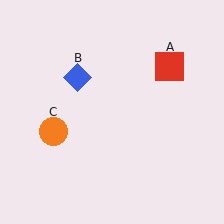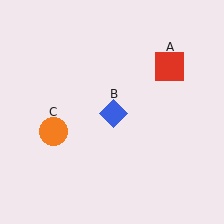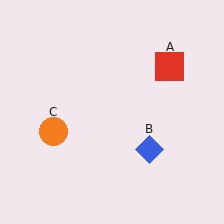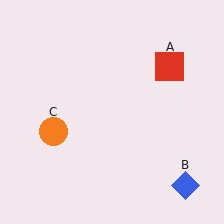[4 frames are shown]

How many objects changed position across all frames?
1 object changed position: blue diamond (object B).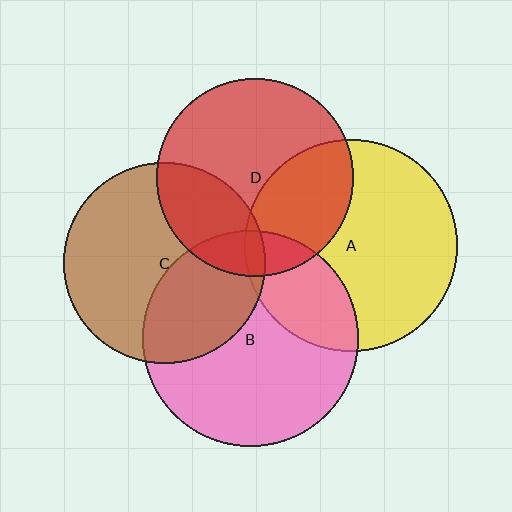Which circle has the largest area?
Circle B (pink).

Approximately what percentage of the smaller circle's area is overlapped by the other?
Approximately 15%.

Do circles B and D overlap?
Yes.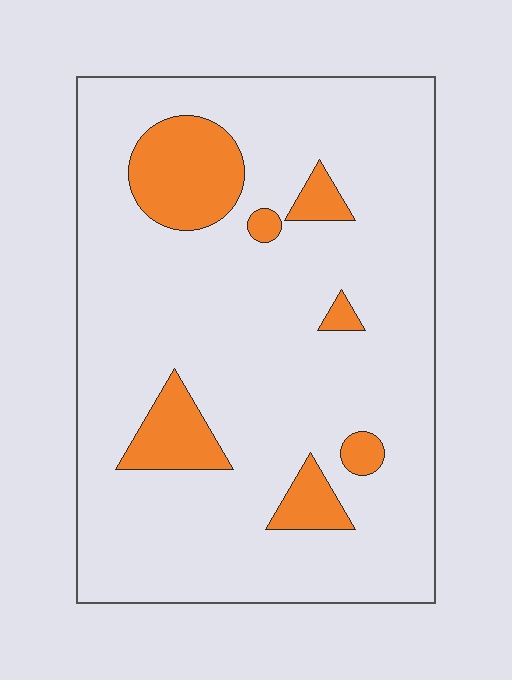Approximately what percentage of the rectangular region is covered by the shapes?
Approximately 15%.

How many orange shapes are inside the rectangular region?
7.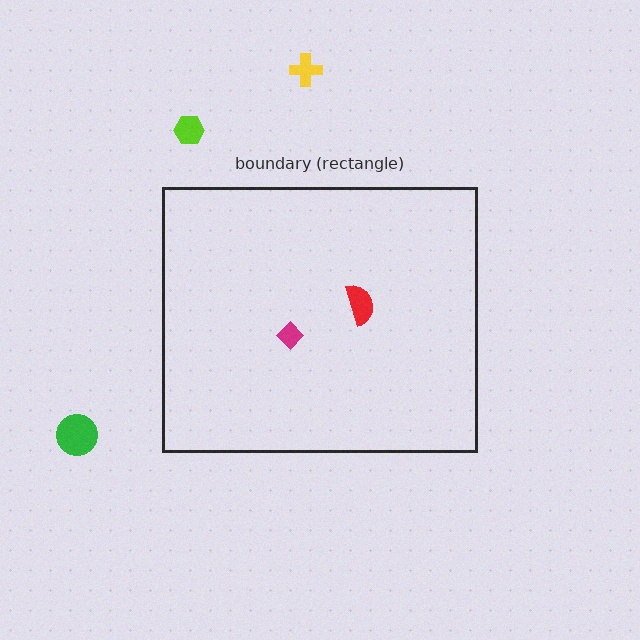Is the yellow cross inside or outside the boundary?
Outside.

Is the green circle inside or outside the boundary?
Outside.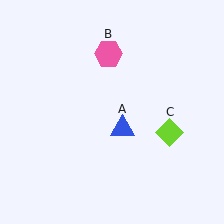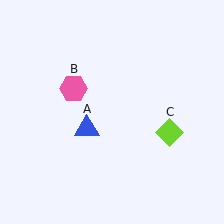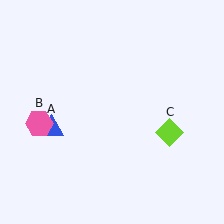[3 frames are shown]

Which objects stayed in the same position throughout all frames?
Lime diamond (object C) remained stationary.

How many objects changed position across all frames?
2 objects changed position: blue triangle (object A), pink hexagon (object B).